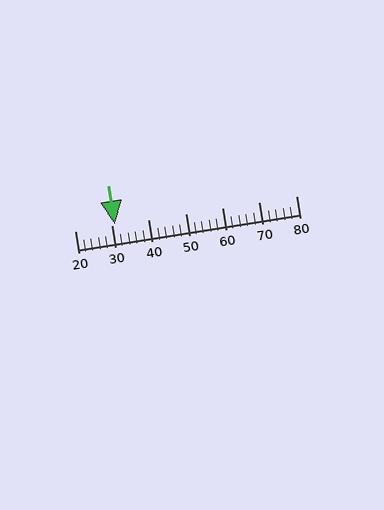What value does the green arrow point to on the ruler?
The green arrow points to approximately 31.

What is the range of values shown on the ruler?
The ruler shows values from 20 to 80.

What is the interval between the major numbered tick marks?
The major tick marks are spaced 10 units apart.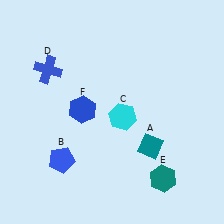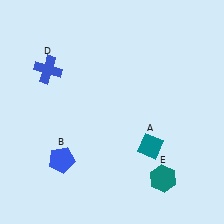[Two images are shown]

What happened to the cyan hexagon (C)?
The cyan hexagon (C) was removed in Image 2. It was in the bottom-right area of Image 1.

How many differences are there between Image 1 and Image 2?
There are 2 differences between the two images.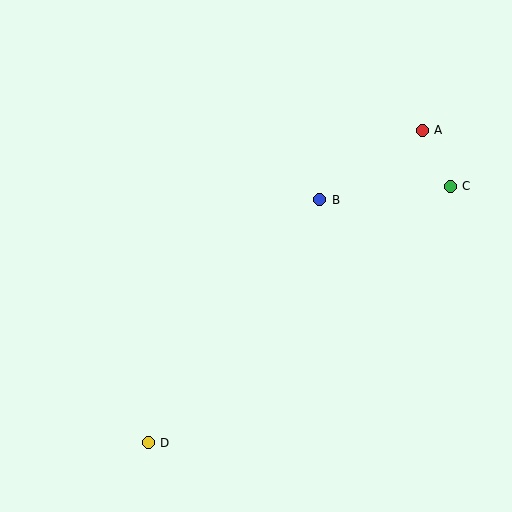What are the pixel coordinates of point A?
Point A is at (422, 130).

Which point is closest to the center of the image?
Point B at (320, 200) is closest to the center.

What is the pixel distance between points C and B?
The distance between C and B is 131 pixels.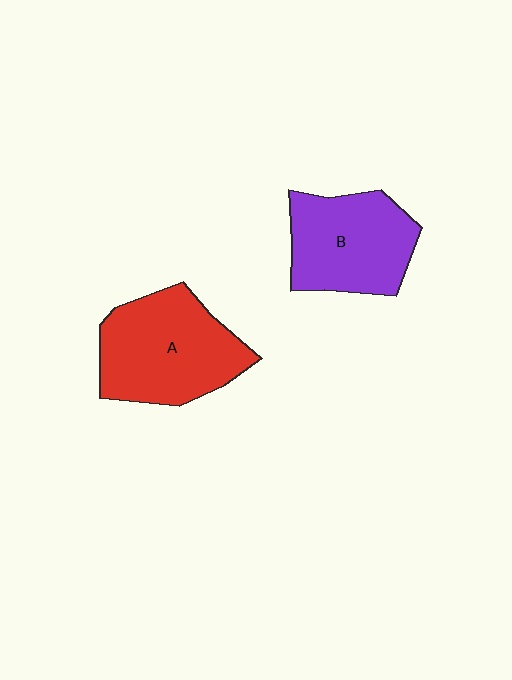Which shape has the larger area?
Shape A (red).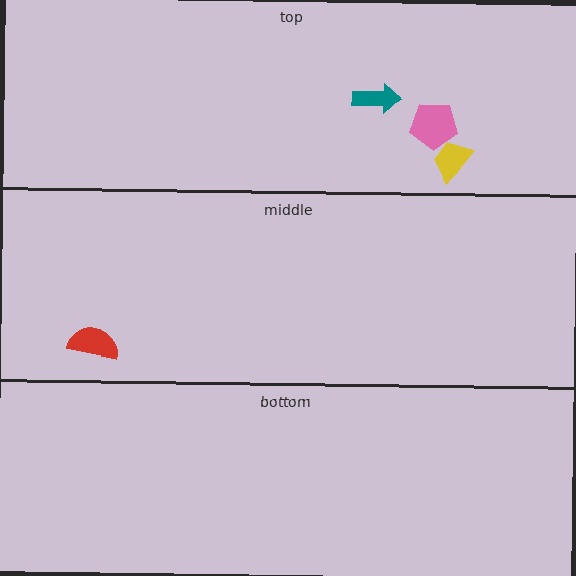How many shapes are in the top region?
3.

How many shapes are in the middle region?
1.